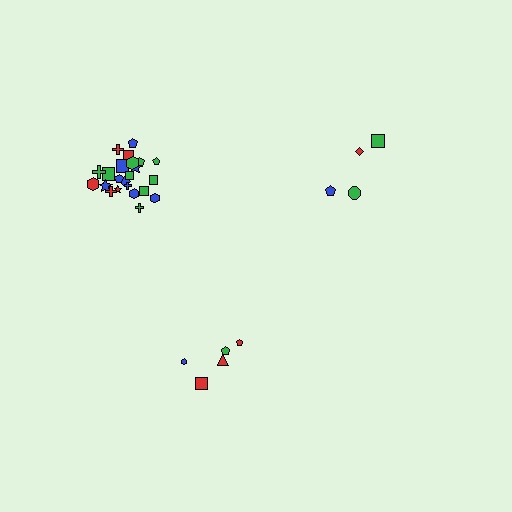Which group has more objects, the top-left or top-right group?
The top-left group.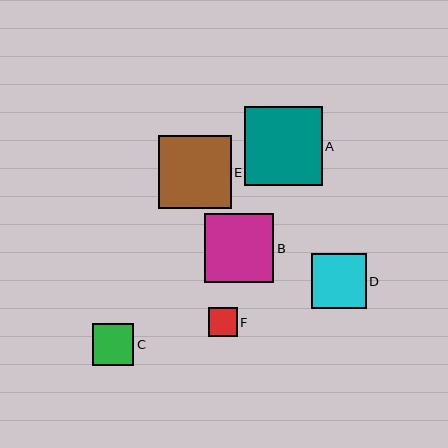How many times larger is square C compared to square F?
Square C is approximately 1.5 times the size of square F.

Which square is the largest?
Square A is the largest with a size of approximately 78 pixels.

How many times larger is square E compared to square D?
Square E is approximately 1.3 times the size of square D.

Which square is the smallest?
Square F is the smallest with a size of approximately 28 pixels.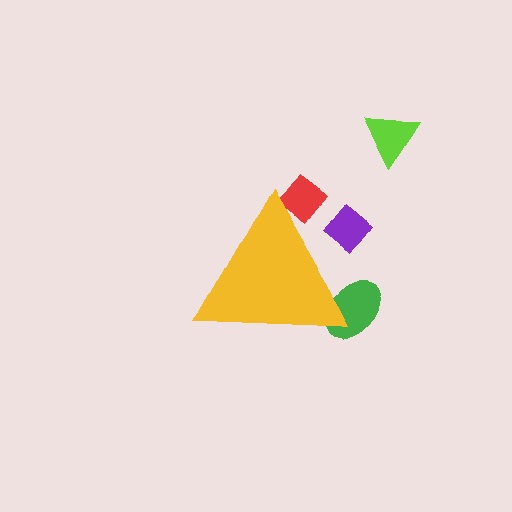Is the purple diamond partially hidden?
Yes, the purple diamond is partially hidden behind the yellow triangle.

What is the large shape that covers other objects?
A yellow triangle.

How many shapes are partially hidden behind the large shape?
3 shapes are partially hidden.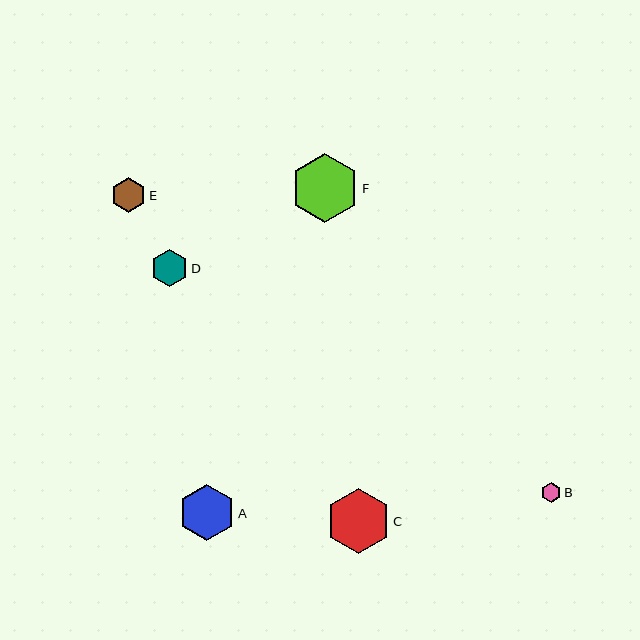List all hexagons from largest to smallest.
From largest to smallest: F, C, A, D, E, B.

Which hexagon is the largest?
Hexagon F is the largest with a size of approximately 69 pixels.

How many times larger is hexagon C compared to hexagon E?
Hexagon C is approximately 1.9 times the size of hexagon E.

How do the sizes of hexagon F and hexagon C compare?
Hexagon F and hexagon C are approximately the same size.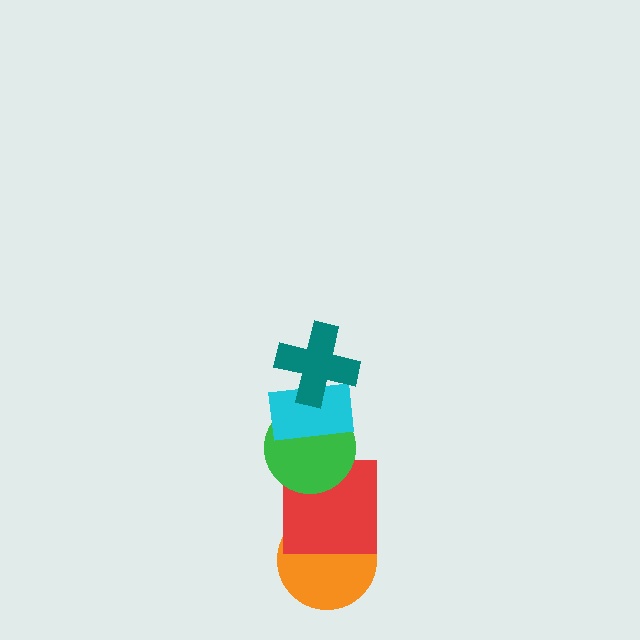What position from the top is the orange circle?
The orange circle is 5th from the top.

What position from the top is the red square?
The red square is 4th from the top.